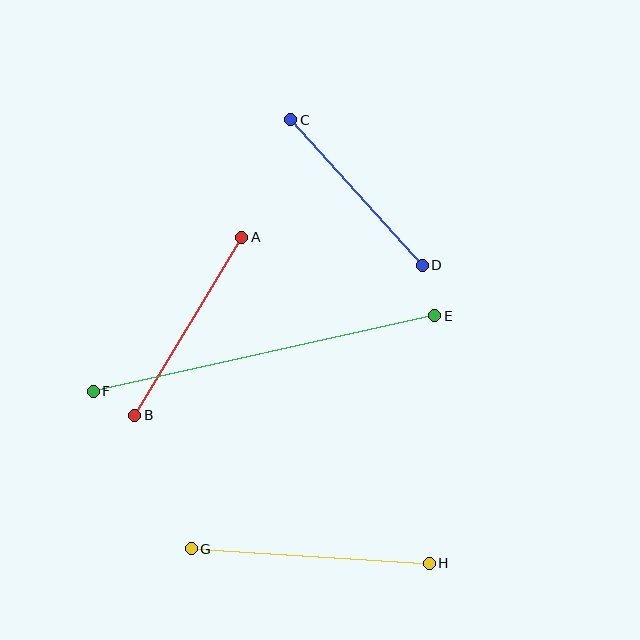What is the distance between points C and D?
The distance is approximately 196 pixels.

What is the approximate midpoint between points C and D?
The midpoint is at approximately (356, 192) pixels.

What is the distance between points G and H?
The distance is approximately 238 pixels.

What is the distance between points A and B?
The distance is approximately 208 pixels.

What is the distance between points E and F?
The distance is approximately 350 pixels.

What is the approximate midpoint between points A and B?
The midpoint is at approximately (188, 326) pixels.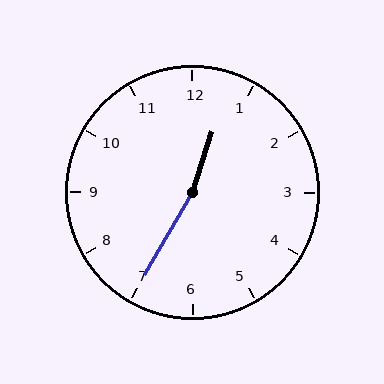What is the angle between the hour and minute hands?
Approximately 168 degrees.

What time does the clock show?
12:35.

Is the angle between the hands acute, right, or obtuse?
It is obtuse.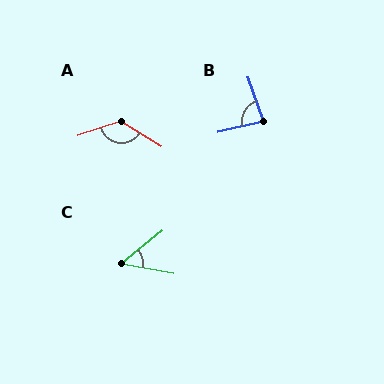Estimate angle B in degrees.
Approximately 84 degrees.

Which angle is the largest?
A, at approximately 130 degrees.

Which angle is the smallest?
C, at approximately 49 degrees.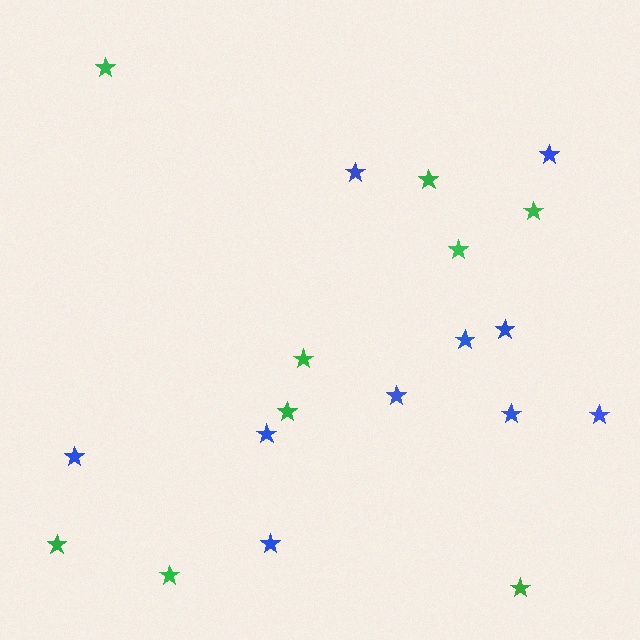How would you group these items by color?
There are 2 groups: one group of blue stars (10) and one group of green stars (9).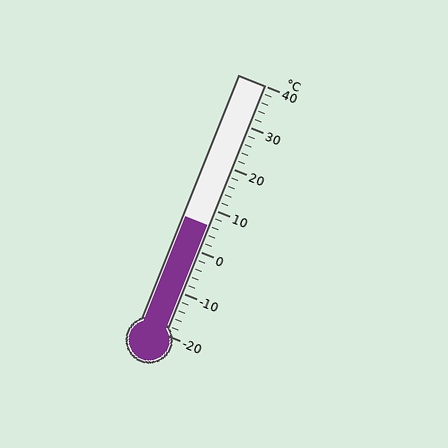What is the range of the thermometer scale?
The thermometer scale ranges from -20°C to 40°C.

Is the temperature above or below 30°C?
The temperature is below 30°C.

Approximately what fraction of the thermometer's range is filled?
The thermometer is filled to approximately 45% of its range.